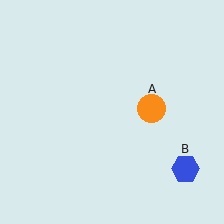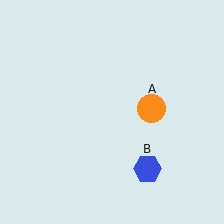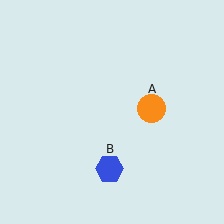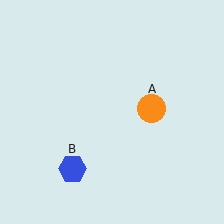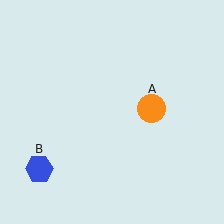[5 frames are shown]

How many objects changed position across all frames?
1 object changed position: blue hexagon (object B).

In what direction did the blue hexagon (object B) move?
The blue hexagon (object B) moved left.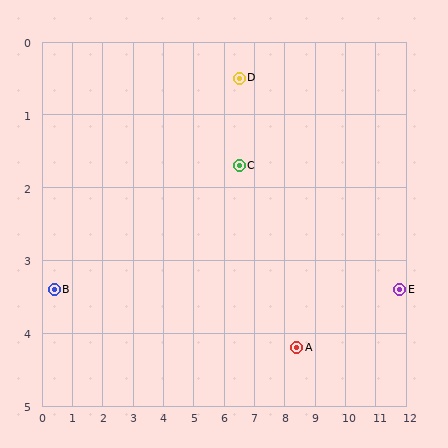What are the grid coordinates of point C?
Point C is at approximately (6.5, 1.7).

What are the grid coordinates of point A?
Point A is at approximately (8.4, 4.2).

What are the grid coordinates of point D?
Point D is at approximately (6.5, 0.5).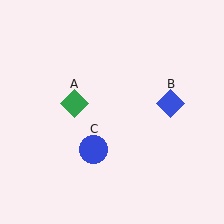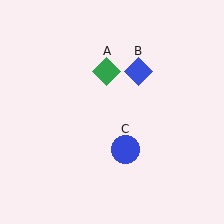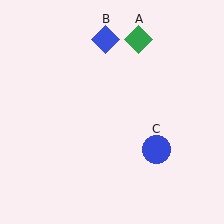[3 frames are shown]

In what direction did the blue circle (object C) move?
The blue circle (object C) moved right.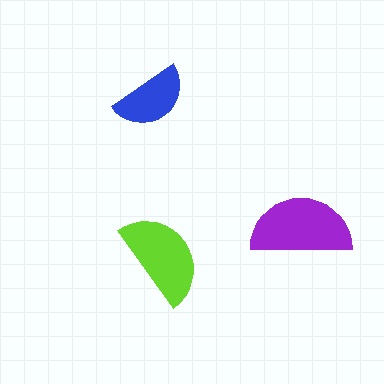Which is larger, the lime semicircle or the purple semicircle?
The purple one.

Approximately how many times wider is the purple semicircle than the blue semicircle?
About 1.5 times wider.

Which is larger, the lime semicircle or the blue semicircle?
The lime one.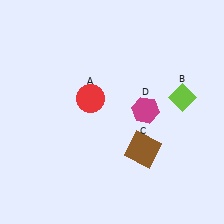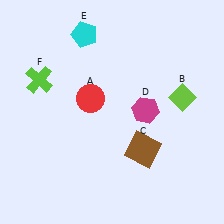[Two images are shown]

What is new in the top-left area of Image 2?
A cyan pentagon (E) was added in the top-left area of Image 2.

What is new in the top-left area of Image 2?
A lime cross (F) was added in the top-left area of Image 2.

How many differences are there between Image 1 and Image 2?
There are 2 differences between the two images.